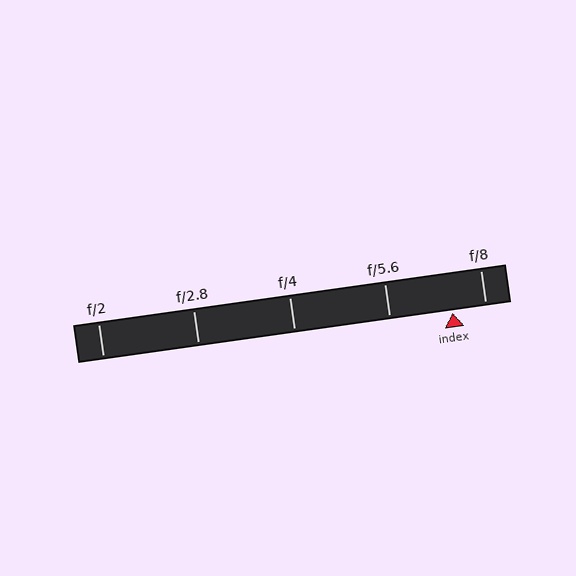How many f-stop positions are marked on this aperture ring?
There are 5 f-stop positions marked.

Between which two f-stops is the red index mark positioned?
The index mark is between f/5.6 and f/8.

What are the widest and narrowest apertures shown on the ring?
The widest aperture shown is f/2 and the narrowest is f/8.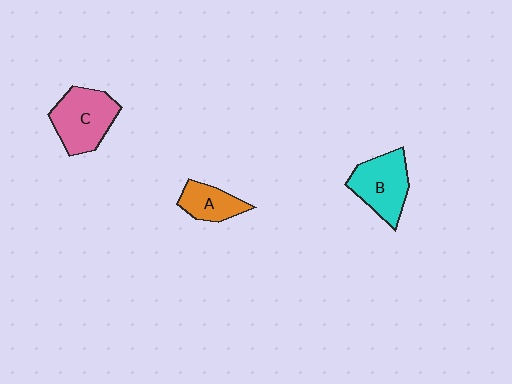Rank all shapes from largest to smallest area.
From largest to smallest: C (pink), B (cyan), A (orange).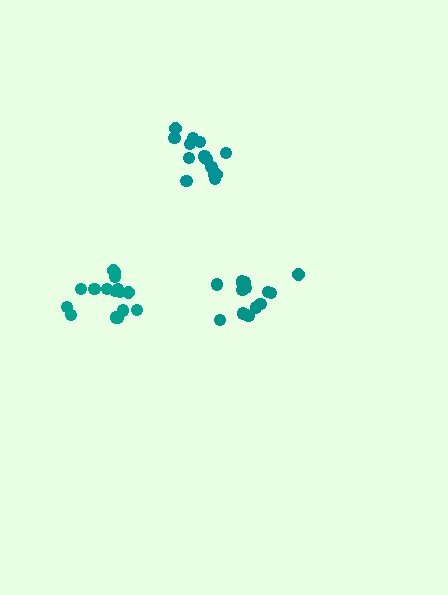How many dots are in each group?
Group 1: 16 dots, Group 2: 15 dots, Group 3: 15 dots (46 total).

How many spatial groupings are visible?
There are 3 spatial groupings.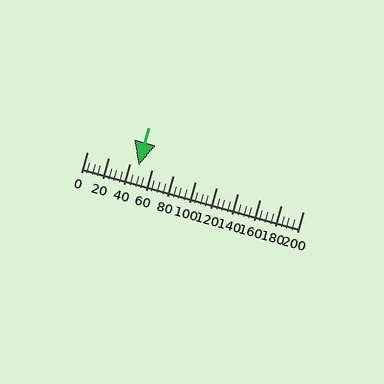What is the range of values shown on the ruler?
The ruler shows values from 0 to 200.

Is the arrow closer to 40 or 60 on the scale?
The arrow is closer to 40.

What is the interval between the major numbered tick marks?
The major tick marks are spaced 20 units apart.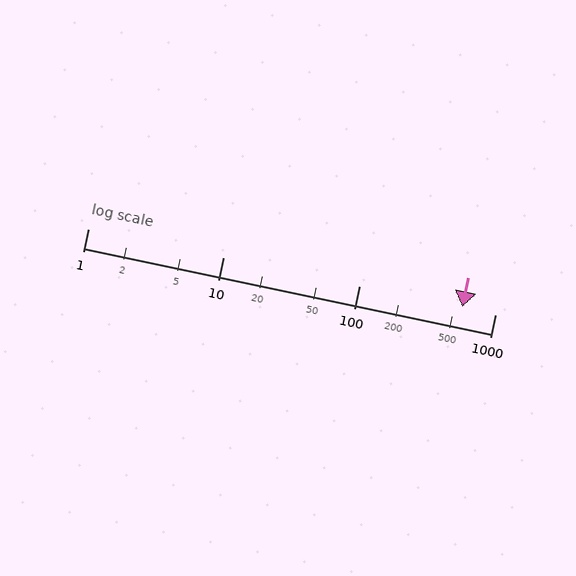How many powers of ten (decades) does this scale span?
The scale spans 3 decades, from 1 to 1000.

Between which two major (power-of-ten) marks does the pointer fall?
The pointer is between 100 and 1000.